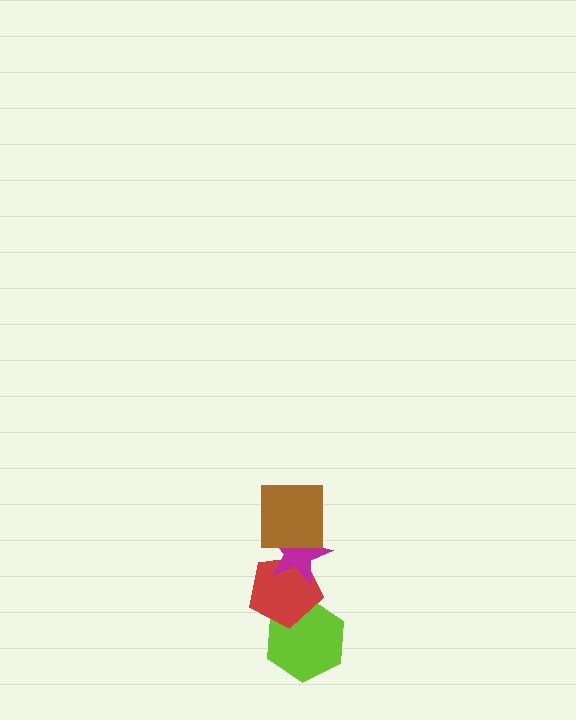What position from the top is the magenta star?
The magenta star is 2nd from the top.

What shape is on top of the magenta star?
The brown square is on top of the magenta star.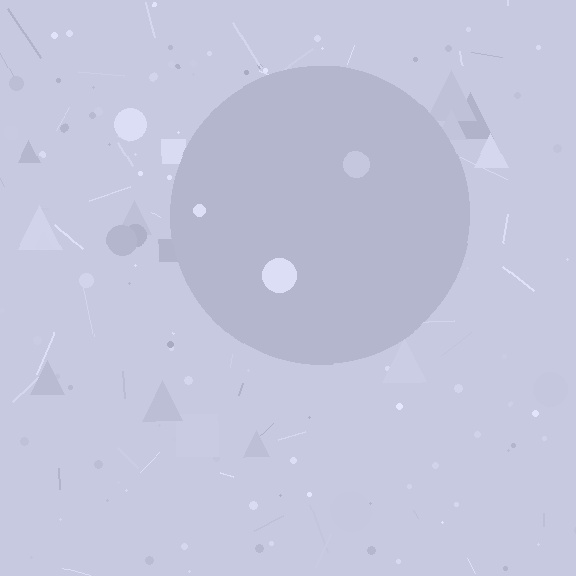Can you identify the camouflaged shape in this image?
The camouflaged shape is a circle.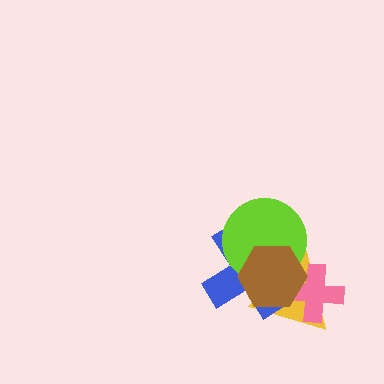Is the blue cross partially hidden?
Yes, it is partially covered by another shape.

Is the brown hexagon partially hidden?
No, no other shape covers it.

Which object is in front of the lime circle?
The brown hexagon is in front of the lime circle.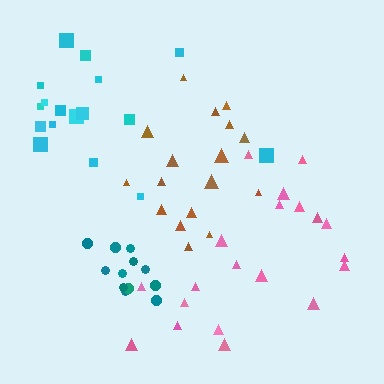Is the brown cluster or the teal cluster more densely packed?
Teal.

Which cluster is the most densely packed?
Teal.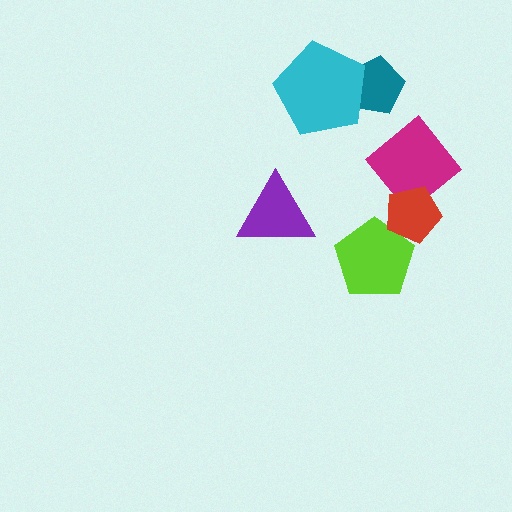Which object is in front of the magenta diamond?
The red pentagon is in front of the magenta diamond.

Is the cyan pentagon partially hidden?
No, no other shape covers it.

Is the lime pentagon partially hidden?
Yes, it is partially covered by another shape.